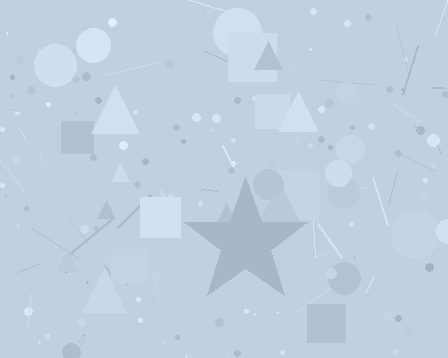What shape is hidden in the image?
A star is hidden in the image.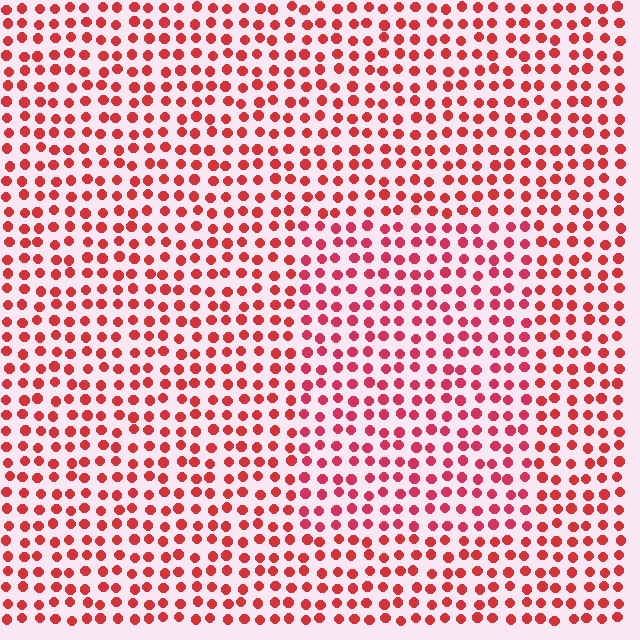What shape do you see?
I see a rectangle.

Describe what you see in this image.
The image is filled with small red elements in a uniform arrangement. A rectangle-shaped region is visible where the elements are tinted to a slightly different hue, forming a subtle color boundary.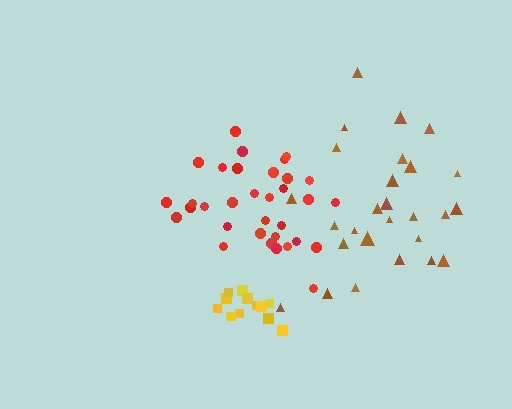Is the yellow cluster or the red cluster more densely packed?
Yellow.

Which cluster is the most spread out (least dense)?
Brown.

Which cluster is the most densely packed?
Yellow.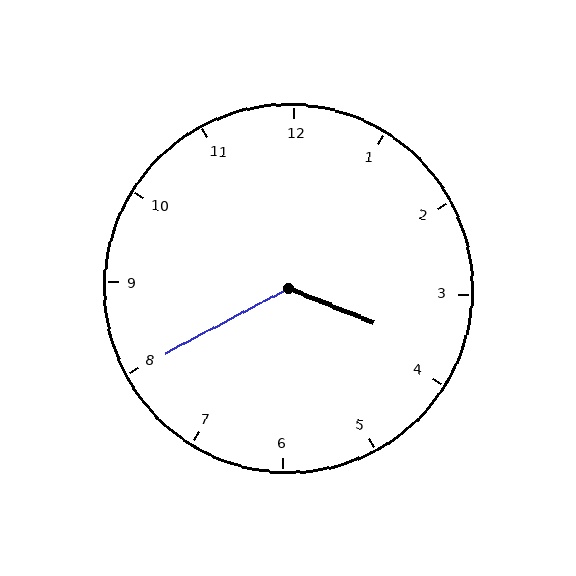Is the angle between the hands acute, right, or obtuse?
It is obtuse.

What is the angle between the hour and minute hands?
Approximately 130 degrees.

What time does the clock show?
3:40.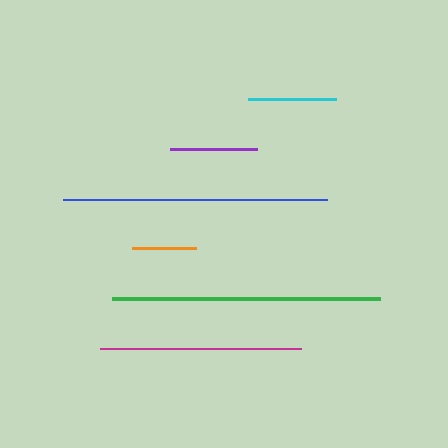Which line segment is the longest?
The green line is the longest at approximately 268 pixels.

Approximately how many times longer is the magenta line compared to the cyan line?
The magenta line is approximately 2.3 times the length of the cyan line.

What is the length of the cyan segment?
The cyan segment is approximately 89 pixels long.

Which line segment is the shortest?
The orange line is the shortest at approximately 64 pixels.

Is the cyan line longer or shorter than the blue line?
The blue line is longer than the cyan line.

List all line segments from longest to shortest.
From longest to shortest: green, blue, magenta, cyan, purple, orange.